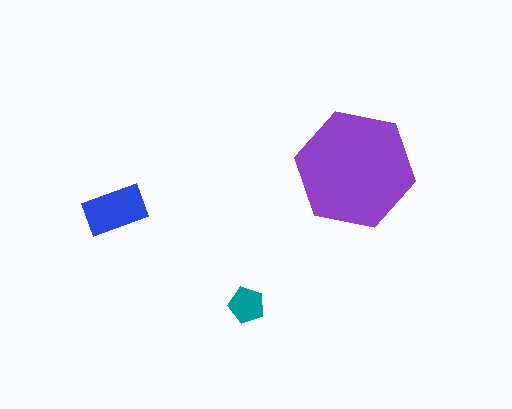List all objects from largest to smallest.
The purple hexagon, the blue rectangle, the teal pentagon.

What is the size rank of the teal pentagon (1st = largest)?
3rd.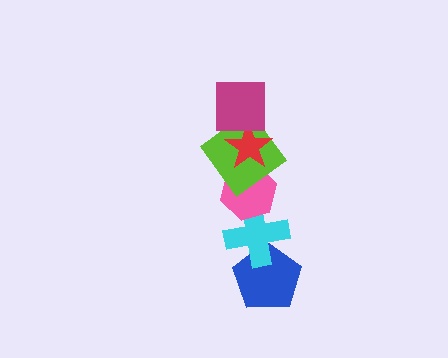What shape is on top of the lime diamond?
The red star is on top of the lime diamond.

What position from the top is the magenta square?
The magenta square is 1st from the top.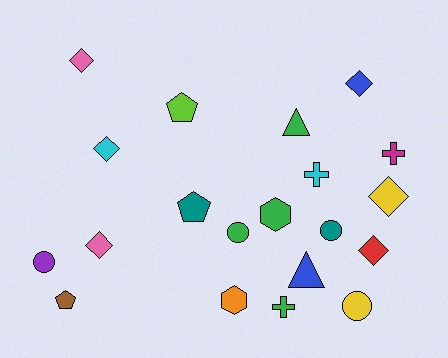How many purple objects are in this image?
There is 1 purple object.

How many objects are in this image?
There are 20 objects.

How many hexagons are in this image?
There are 2 hexagons.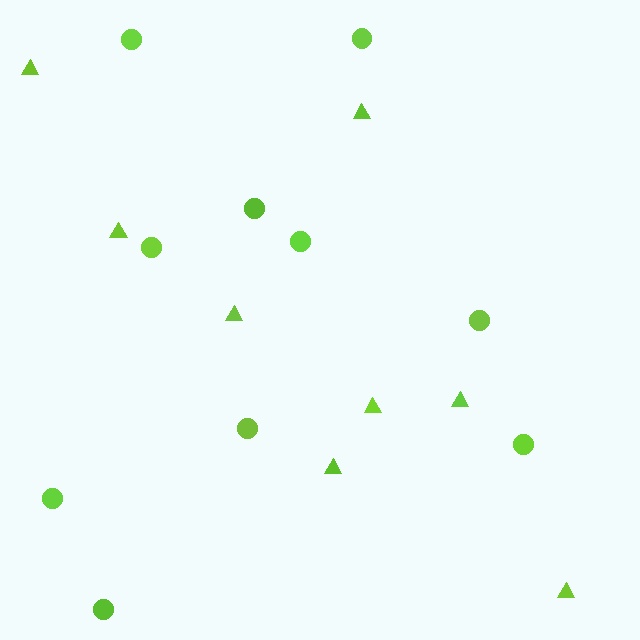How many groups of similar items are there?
There are 2 groups: one group of circles (10) and one group of triangles (8).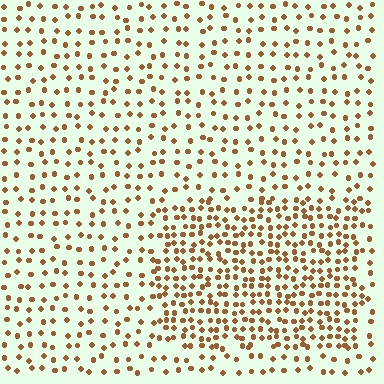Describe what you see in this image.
The image contains small brown elements arranged at two different densities. A rectangle-shaped region is visible where the elements are more densely packed than the surrounding area.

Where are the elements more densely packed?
The elements are more densely packed inside the rectangle boundary.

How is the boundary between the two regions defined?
The boundary is defined by a change in element density (approximately 2.0x ratio). All elements are the same color, size, and shape.